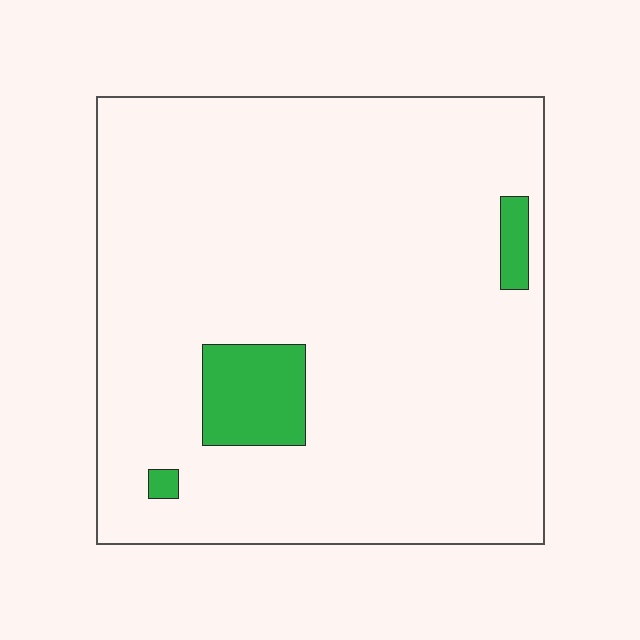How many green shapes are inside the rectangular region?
3.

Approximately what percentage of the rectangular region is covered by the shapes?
Approximately 5%.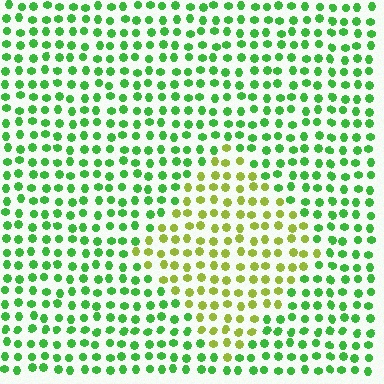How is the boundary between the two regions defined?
The boundary is defined purely by a slight shift in hue (about 44 degrees). Spacing, size, and orientation are identical on both sides.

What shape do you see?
I see a diamond.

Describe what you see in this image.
The image is filled with small green elements in a uniform arrangement. A diamond-shaped region is visible where the elements are tinted to a slightly different hue, forming a subtle color boundary.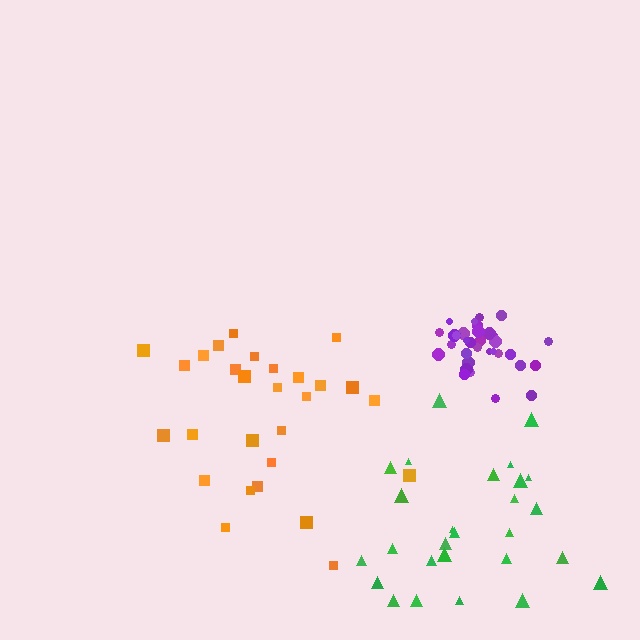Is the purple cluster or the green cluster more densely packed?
Purple.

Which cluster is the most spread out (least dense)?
Orange.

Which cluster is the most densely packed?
Purple.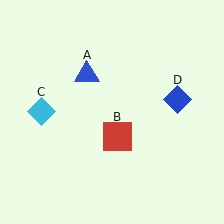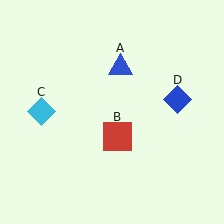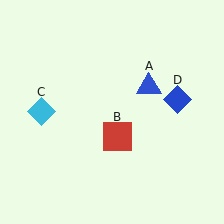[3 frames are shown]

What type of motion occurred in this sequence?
The blue triangle (object A) rotated clockwise around the center of the scene.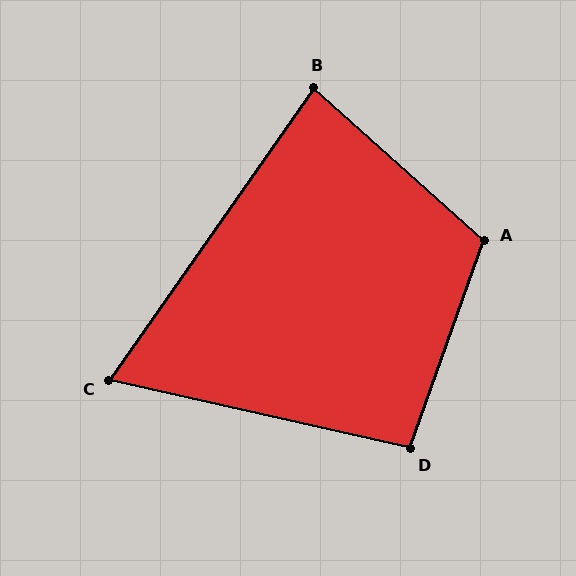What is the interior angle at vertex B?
Approximately 83 degrees (acute).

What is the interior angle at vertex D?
Approximately 97 degrees (obtuse).